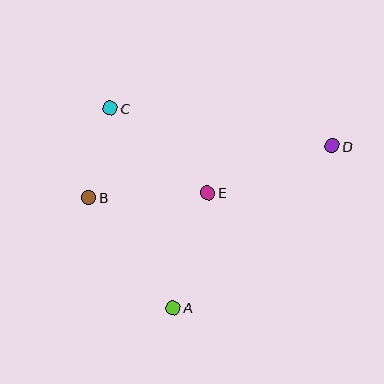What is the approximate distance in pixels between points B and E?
The distance between B and E is approximately 120 pixels.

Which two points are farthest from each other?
Points B and D are farthest from each other.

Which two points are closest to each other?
Points B and C are closest to each other.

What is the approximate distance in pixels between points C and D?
The distance between C and D is approximately 225 pixels.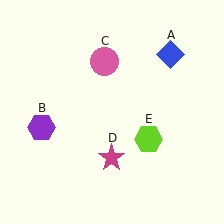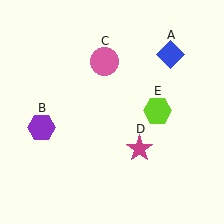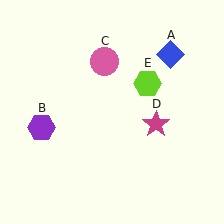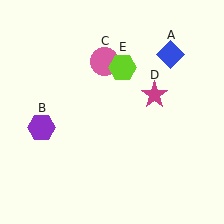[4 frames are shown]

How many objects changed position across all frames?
2 objects changed position: magenta star (object D), lime hexagon (object E).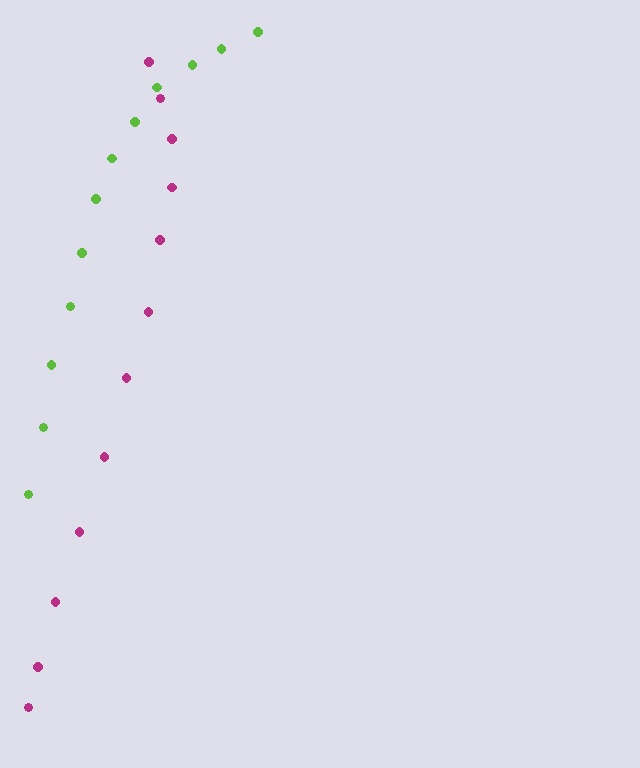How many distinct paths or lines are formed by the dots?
There are 2 distinct paths.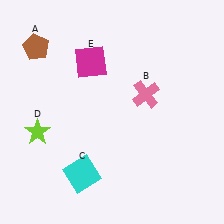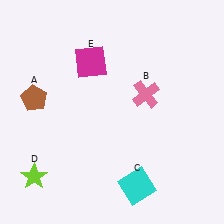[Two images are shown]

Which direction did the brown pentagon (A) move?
The brown pentagon (A) moved down.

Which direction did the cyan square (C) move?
The cyan square (C) moved right.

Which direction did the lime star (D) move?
The lime star (D) moved down.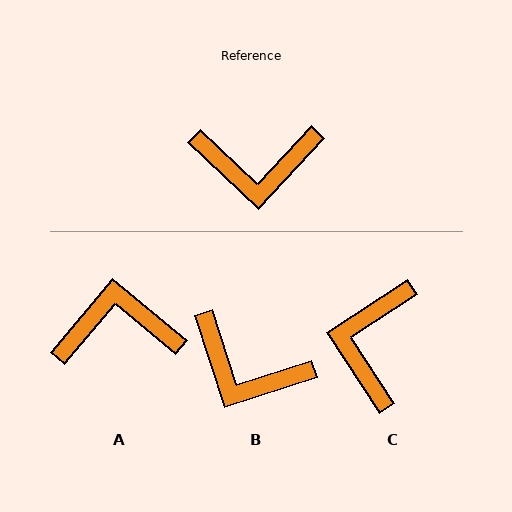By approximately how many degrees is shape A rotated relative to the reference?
Approximately 177 degrees clockwise.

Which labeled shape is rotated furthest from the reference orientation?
A, about 177 degrees away.